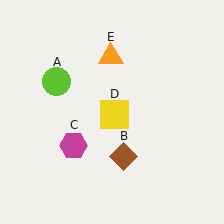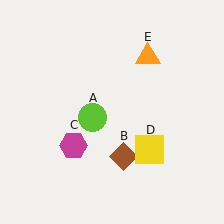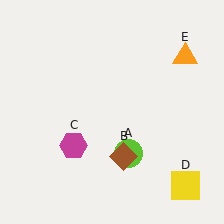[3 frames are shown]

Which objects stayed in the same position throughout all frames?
Brown diamond (object B) and magenta hexagon (object C) remained stationary.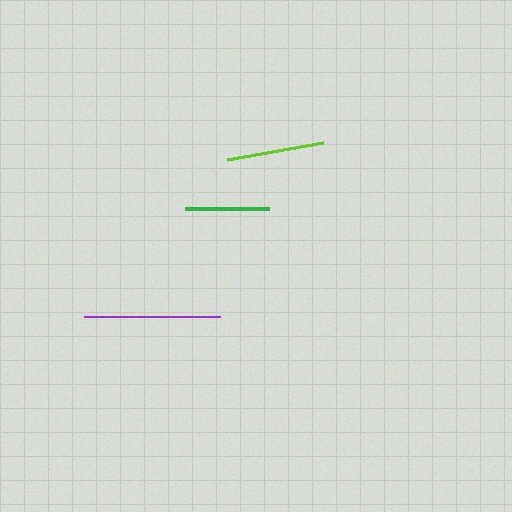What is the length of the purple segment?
The purple segment is approximately 136 pixels long.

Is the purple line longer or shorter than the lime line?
The purple line is longer than the lime line.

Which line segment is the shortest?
The green line is the shortest at approximately 85 pixels.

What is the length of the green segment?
The green segment is approximately 85 pixels long.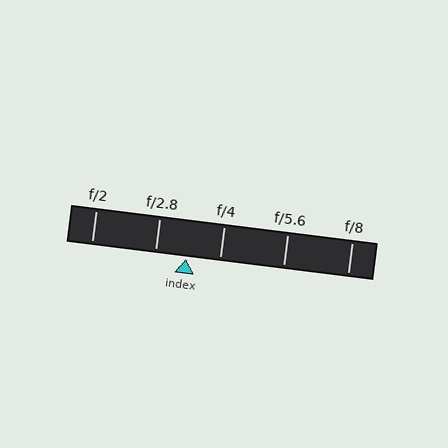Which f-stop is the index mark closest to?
The index mark is closest to f/2.8.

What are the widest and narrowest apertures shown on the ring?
The widest aperture shown is f/2 and the narrowest is f/8.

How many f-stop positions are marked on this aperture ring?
There are 5 f-stop positions marked.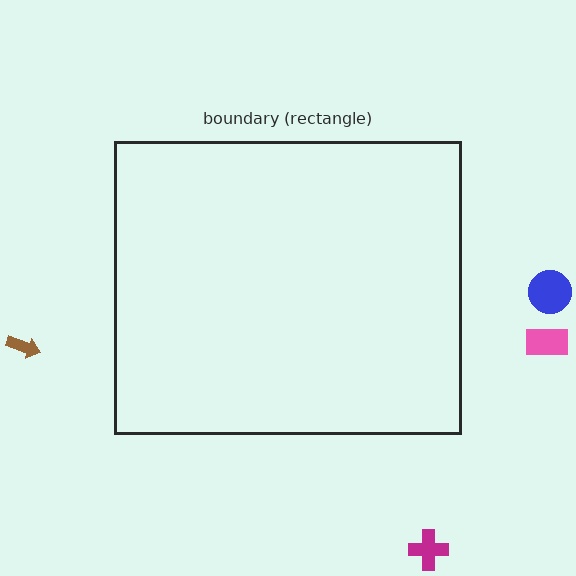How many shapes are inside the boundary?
0 inside, 4 outside.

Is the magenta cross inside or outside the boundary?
Outside.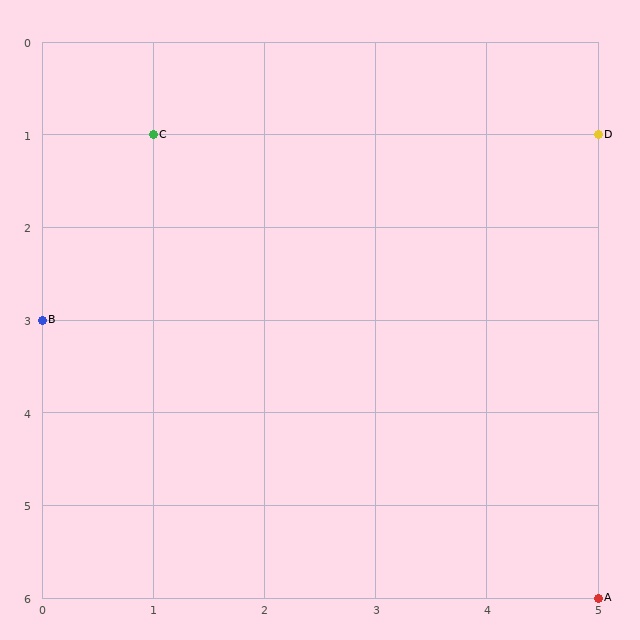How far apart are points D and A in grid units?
Points D and A are 5 rows apart.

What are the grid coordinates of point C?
Point C is at grid coordinates (1, 1).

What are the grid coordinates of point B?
Point B is at grid coordinates (0, 3).